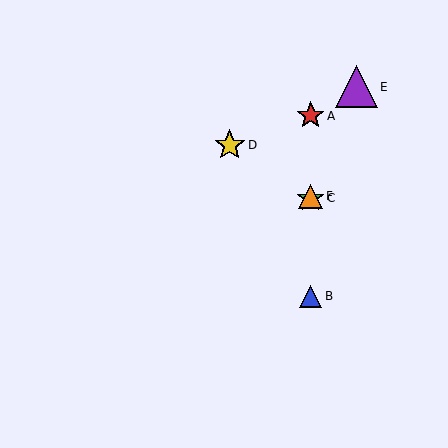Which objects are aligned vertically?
Objects A, B, C, F are aligned vertically.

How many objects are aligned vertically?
4 objects (A, B, C, F) are aligned vertically.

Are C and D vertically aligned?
No, C is at x≈311 and D is at x≈230.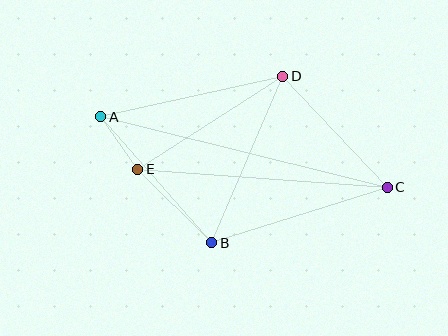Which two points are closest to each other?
Points A and E are closest to each other.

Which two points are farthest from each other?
Points A and C are farthest from each other.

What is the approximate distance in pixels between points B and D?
The distance between B and D is approximately 181 pixels.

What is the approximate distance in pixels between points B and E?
The distance between B and E is approximately 104 pixels.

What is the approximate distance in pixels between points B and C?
The distance between B and C is approximately 184 pixels.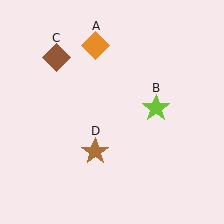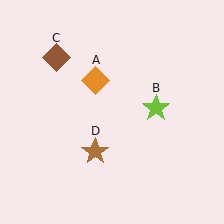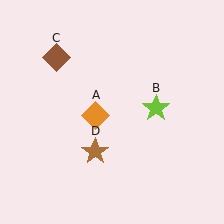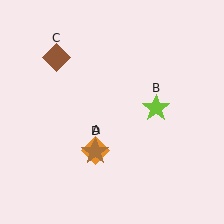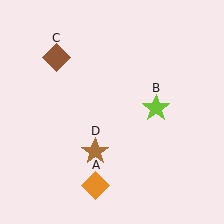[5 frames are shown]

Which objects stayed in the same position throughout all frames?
Lime star (object B) and brown diamond (object C) and brown star (object D) remained stationary.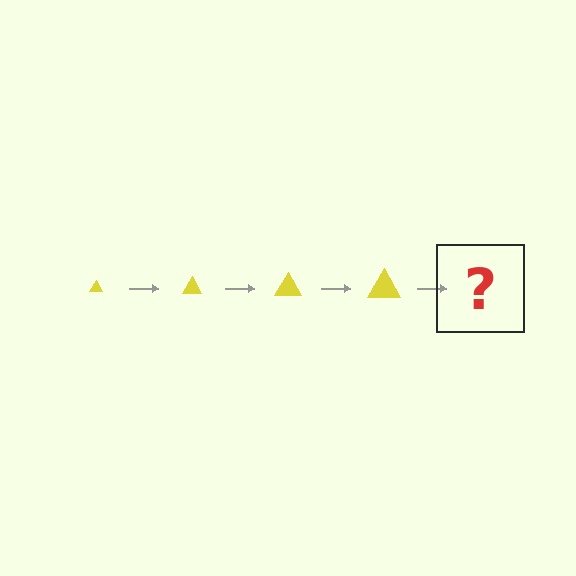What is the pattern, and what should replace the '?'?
The pattern is that the triangle gets progressively larger each step. The '?' should be a yellow triangle, larger than the previous one.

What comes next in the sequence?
The next element should be a yellow triangle, larger than the previous one.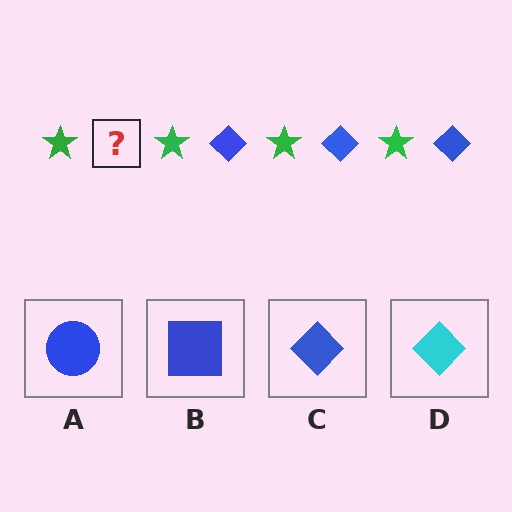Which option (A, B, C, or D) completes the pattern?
C.